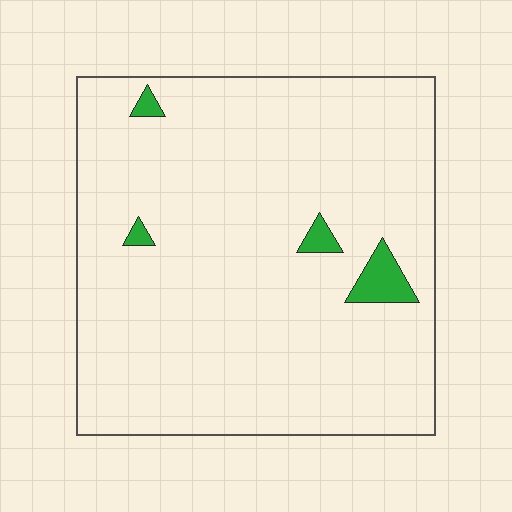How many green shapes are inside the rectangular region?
4.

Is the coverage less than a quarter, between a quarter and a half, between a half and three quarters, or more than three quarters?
Less than a quarter.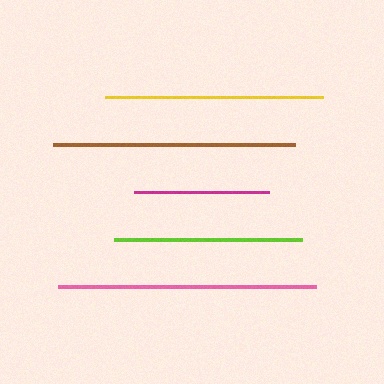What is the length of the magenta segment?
The magenta segment is approximately 135 pixels long.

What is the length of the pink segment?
The pink segment is approximately 258 pixels long.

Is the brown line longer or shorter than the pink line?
The pink line is longer than the brown line.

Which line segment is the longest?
The pink line is the longest at approximately 258 pixels.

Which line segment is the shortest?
The magenta line is the shortest at approximately 135 pixels.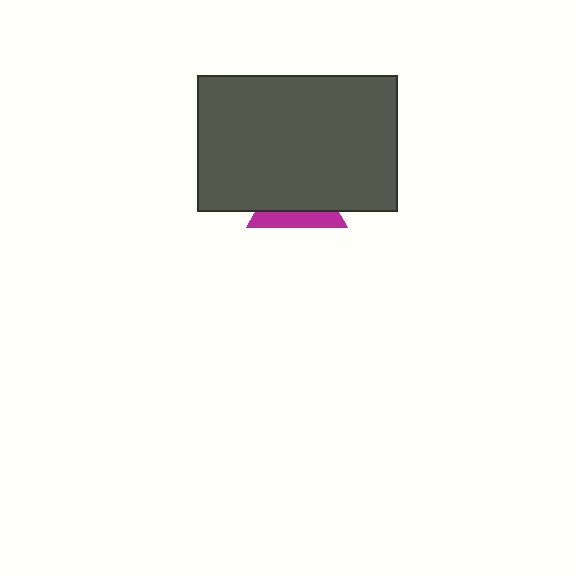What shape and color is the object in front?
The object in front is a dark gray rectangle.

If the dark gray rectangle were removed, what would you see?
You would see the complete magenta triangle.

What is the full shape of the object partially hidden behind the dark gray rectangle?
The partially hidden object is a magenta triangle.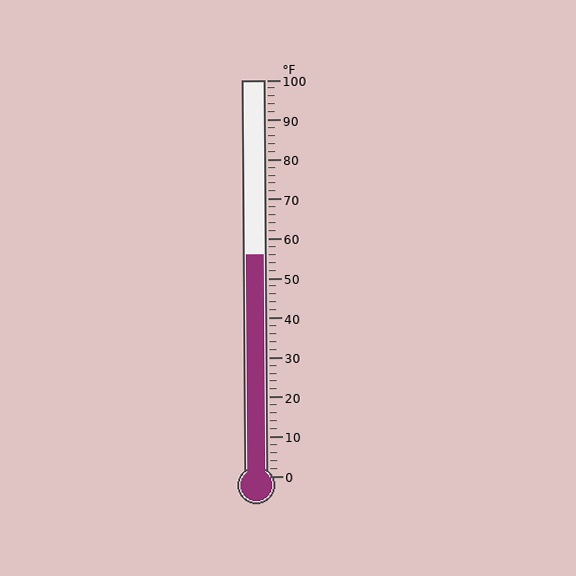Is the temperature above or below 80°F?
The temperature is below 80°F.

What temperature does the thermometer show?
The thermometer shows approximately 56°F.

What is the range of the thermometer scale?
The thermometer scale ranges from 0°F to 100°F.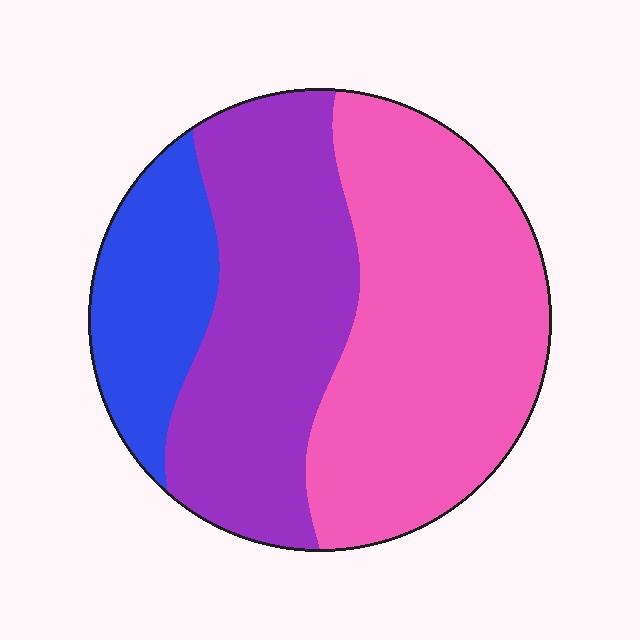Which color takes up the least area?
Blue, at roughly 15%.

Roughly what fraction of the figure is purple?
Purple takes up about three eighths (3/8) of the figure.